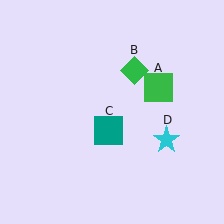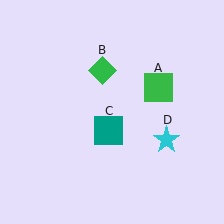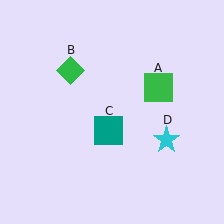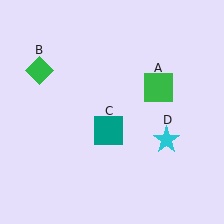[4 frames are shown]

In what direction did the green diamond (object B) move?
The green diamond (object B) moved left.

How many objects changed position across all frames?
1 object changed position: green diamond (object B).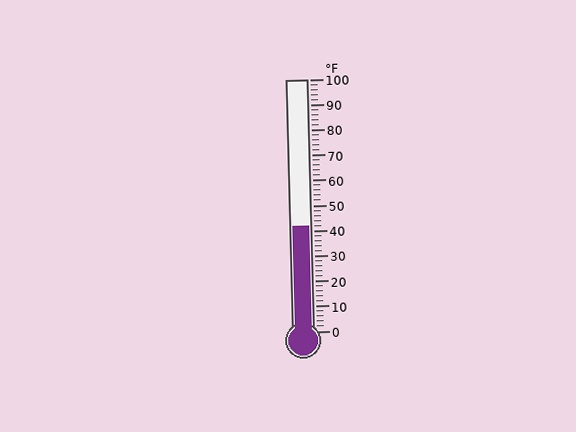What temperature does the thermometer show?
The thermometer shows approximately 42°F.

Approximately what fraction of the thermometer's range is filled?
The thermometer is filled to approximately 40% of its range.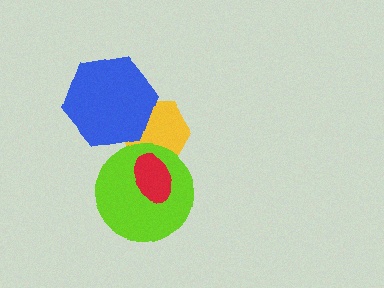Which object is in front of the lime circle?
The red ellipse is in front of the lime circle.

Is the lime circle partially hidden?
Yes, it is partially covered by another shape.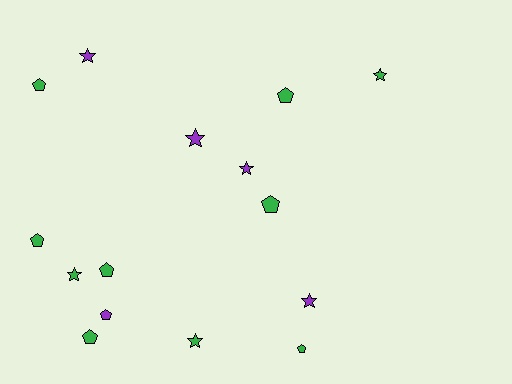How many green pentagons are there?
There are 7 green pentagons.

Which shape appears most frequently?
Pentagon, with 8 objects.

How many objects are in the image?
There are 15 objects.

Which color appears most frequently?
Green, with 10 objects.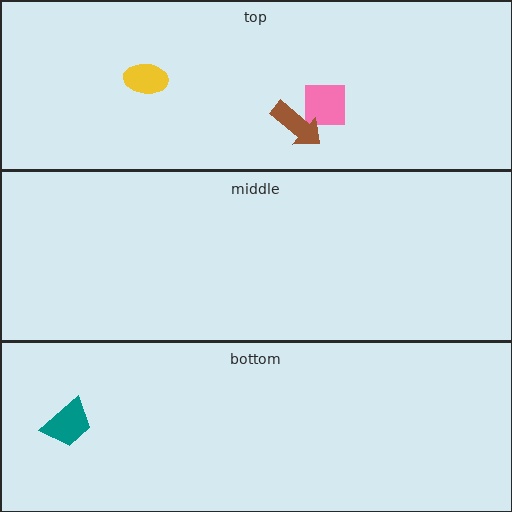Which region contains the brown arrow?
The top region.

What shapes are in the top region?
The pink square, the brown arrow, the yellow ellipse.